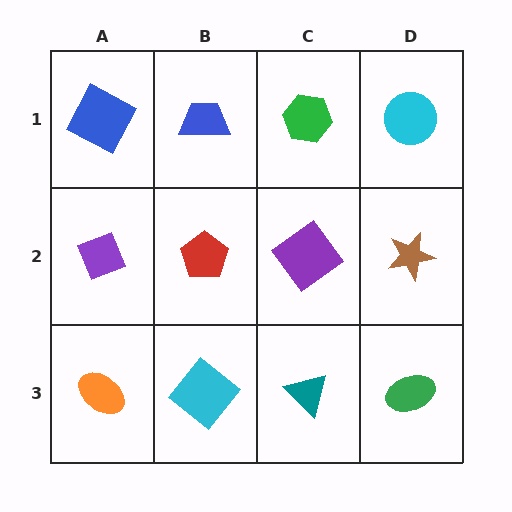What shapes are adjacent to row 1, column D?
A brown star (row 2, column D), a green hexagon (row 1, column C).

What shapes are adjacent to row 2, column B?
A blue trapezoid (row 1, column B), a cyan diamond (row 3, column B), a purple diamond (row 2, column A), a purple diamond (row 2, column C).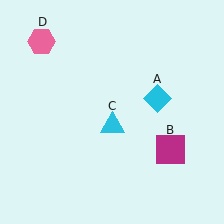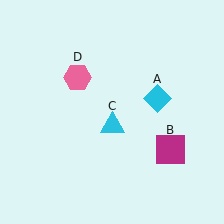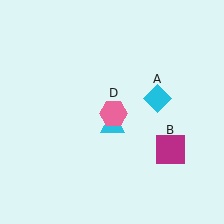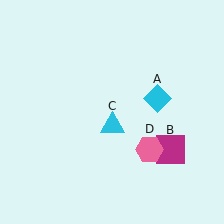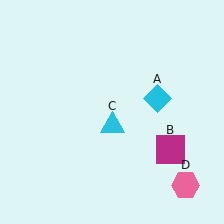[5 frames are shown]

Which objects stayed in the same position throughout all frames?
Cyan diamond (object A) and magenta square (object B) and cyan triangle (object C) remained stationary.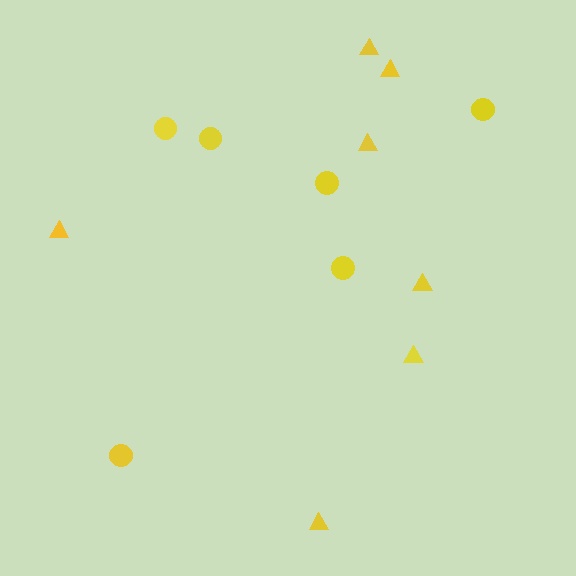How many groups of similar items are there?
There are 2 groups: one group of circles (6) and one group of triangles (7).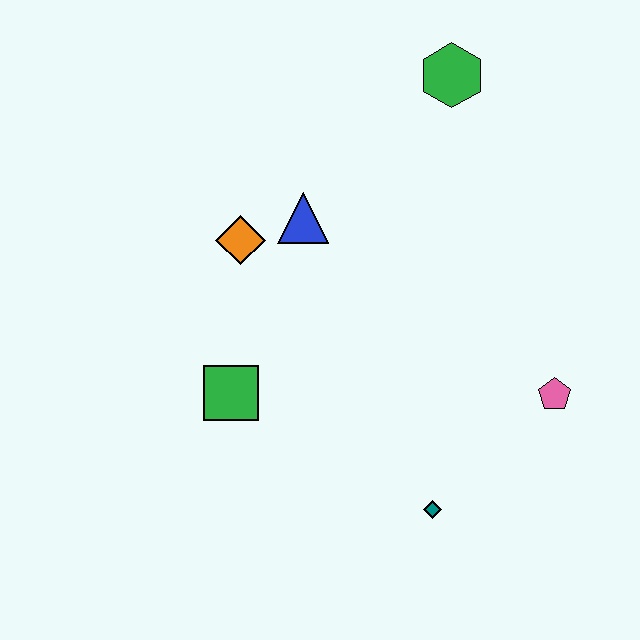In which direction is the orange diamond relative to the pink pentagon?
The orange diamond is to the left of the pink pentagon.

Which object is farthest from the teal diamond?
The green hexagon is farthest from the teal diamond.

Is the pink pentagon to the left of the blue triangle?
No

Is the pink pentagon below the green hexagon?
Yes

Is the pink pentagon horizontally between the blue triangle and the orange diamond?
No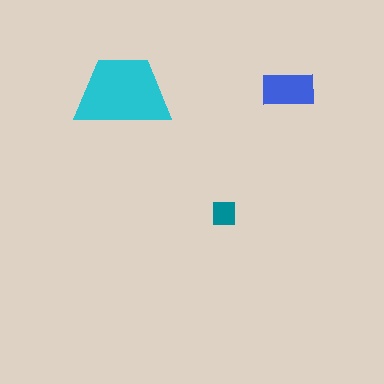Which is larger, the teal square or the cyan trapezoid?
The cyan trapezoid.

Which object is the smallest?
The teal square.